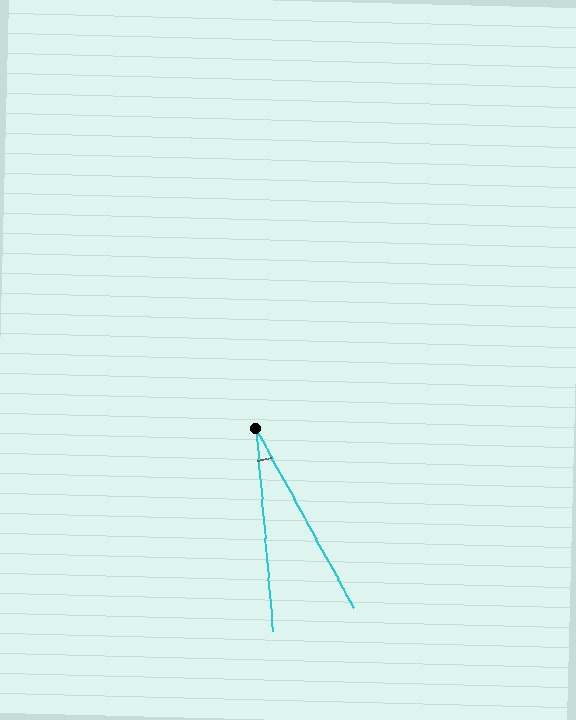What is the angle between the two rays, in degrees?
Approximately 24 degrees.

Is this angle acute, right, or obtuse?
It is acute.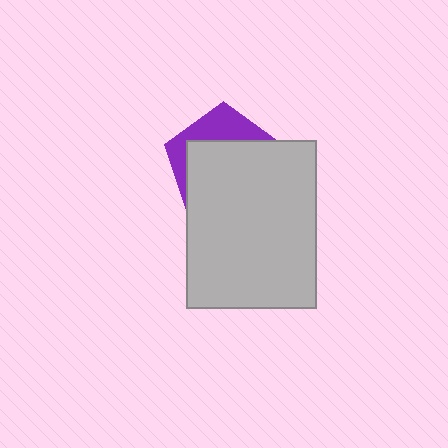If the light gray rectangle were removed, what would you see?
You would see the complete purple pentagon.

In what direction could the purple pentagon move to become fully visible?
The purple pentagon could move up. That would shift it out from behind the light gray rectangle entirely.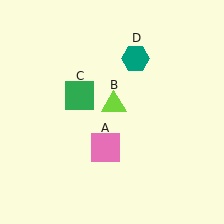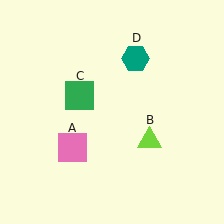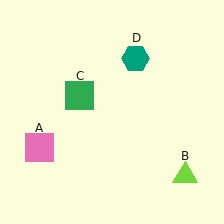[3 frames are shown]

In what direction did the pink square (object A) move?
The pink square (object A) moved left.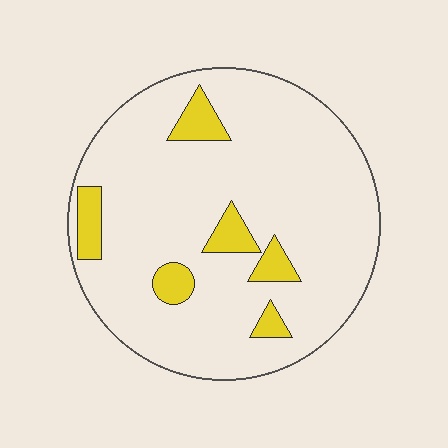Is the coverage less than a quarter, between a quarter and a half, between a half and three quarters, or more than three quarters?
Less than a quarter.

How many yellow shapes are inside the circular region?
6.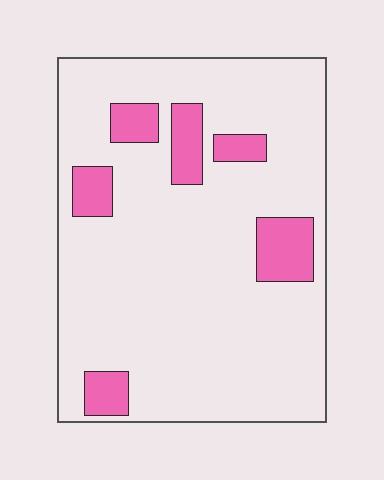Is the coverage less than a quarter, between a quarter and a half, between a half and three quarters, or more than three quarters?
Less than a quarter.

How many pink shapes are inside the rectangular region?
6.